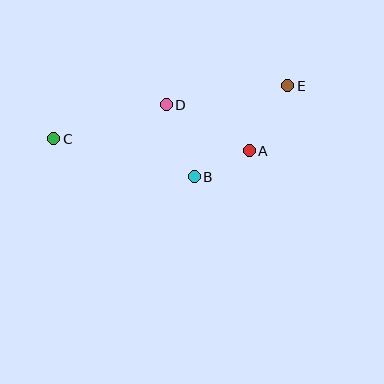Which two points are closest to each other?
Points A and B are closest to each other.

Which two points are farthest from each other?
Points C and E are farthest from each other.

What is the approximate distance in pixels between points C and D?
The distance between C and D is approximately 118 pixels.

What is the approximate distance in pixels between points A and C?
The distance between A and C is approximately 196 pixels.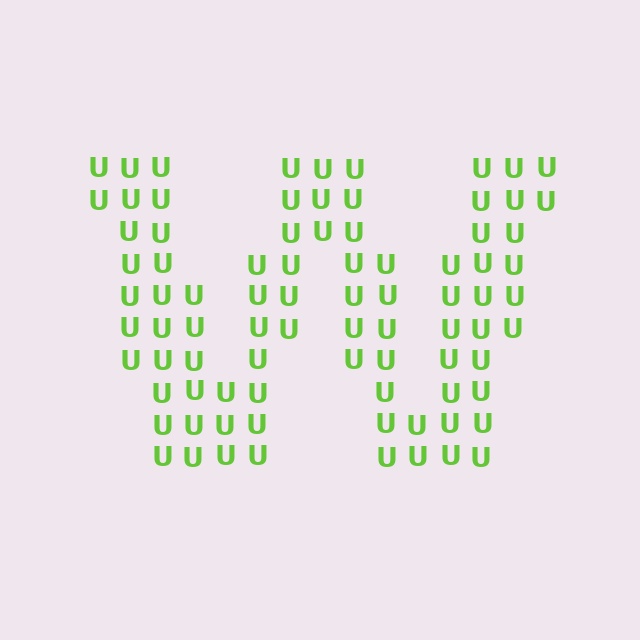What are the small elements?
The small elements are letter U's.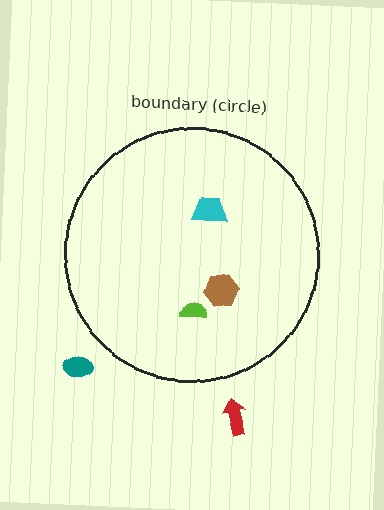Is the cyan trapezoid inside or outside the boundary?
Inside.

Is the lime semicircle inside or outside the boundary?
Inside.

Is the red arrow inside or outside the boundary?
Outside.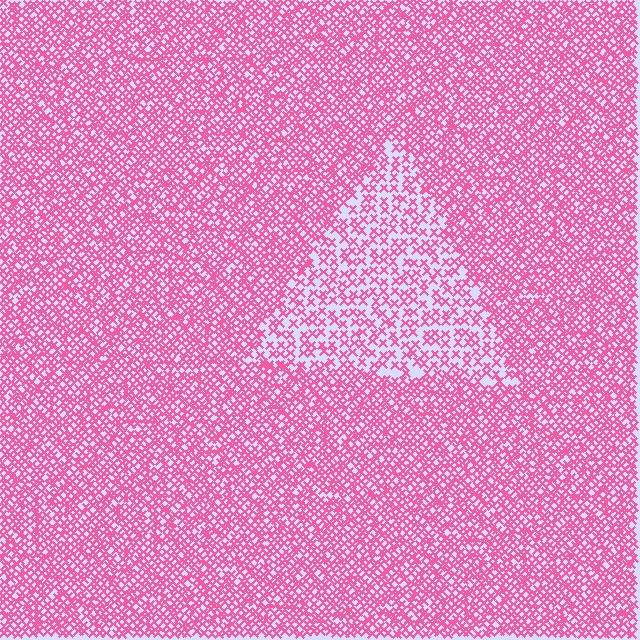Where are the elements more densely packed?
The elements are more densely packed outside the triangle boundary.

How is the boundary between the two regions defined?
The boundary is defined by a change in element density (approximately 1.9x ratio). All elements are the same color, size, and shape.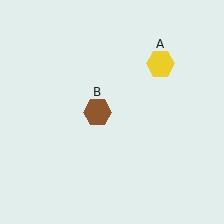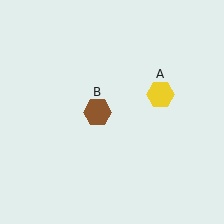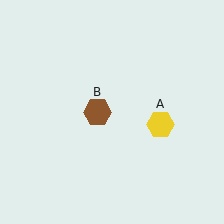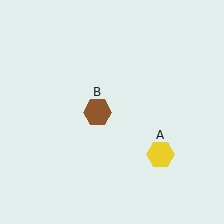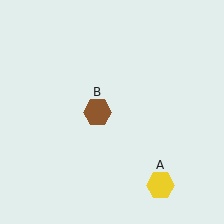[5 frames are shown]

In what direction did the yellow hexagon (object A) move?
The yellow hexagon (object A) moved down.